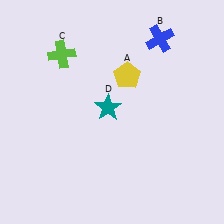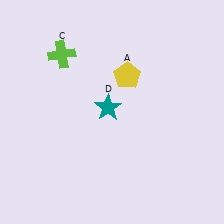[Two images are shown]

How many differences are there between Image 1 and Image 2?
There is 1 difference between the two images.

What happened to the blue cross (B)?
The blue cross (B) was removed in Image 2. It was in the top-right area of Image 1.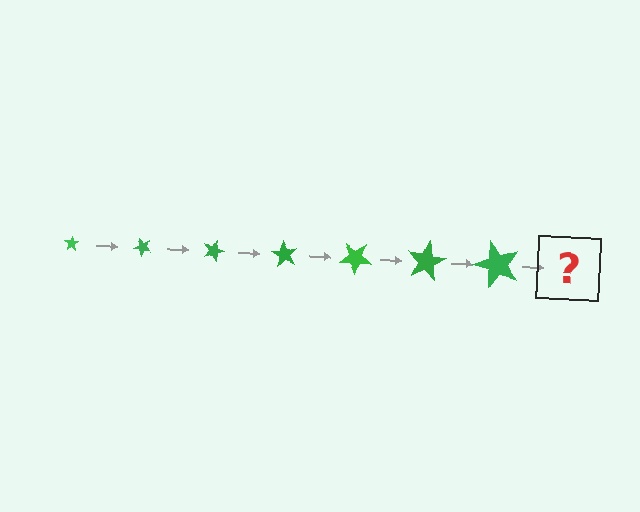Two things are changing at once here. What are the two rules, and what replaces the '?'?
The two rules are that the star grows larger each step and it rotates 45 degrees each step. The '?' should be a star, larger than the previous one and rotated 315 degrees from the start.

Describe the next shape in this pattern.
It should be a star, larger than the previous one and rotated 315 degrees from the start.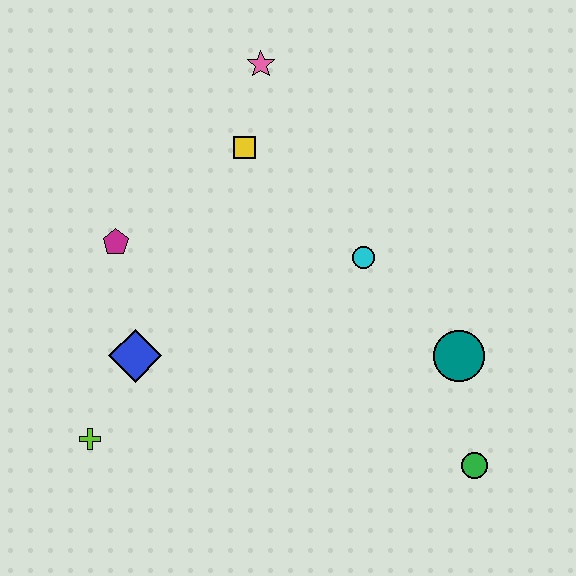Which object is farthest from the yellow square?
The green circle is farthest from the yellow square.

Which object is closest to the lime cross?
The blue diamond is closest to the lime cross.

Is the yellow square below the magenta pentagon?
No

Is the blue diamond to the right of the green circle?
No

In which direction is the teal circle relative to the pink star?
The teal circle is below the pink star.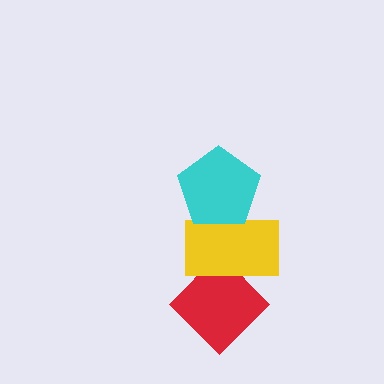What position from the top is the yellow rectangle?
The yellow rectangle is 2nd from the top.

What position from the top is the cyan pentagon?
The cyan pentagon is 1st from the top.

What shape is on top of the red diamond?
The yellow rectangle is on top of the red diamond.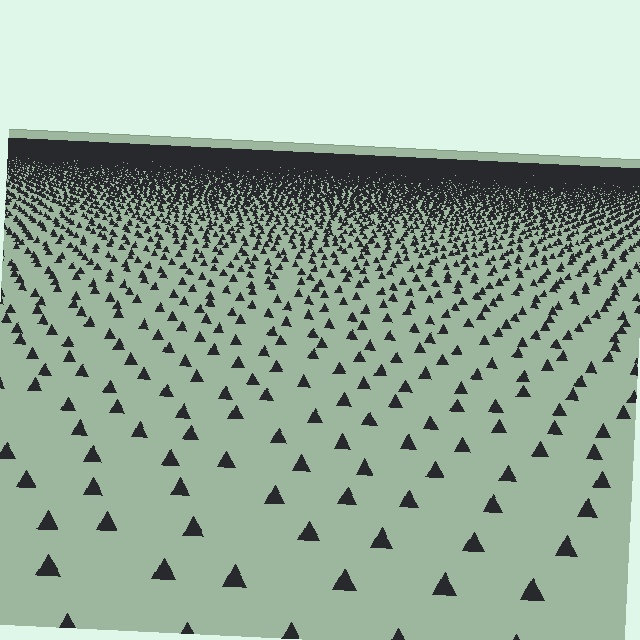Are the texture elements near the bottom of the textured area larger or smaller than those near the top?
Larger. Near the bottom, elements are closer to the viewer and appear at a bigger on-screen size.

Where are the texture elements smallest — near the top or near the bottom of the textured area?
Near the top.